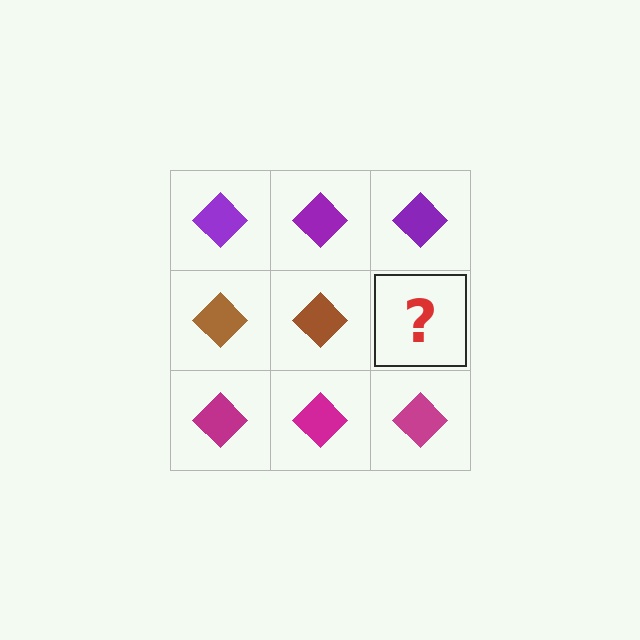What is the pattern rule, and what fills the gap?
The rule is that each row has a consistent color. The gap should be filled with a brown diamond.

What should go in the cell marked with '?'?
The missing cell should contain a brown diamond.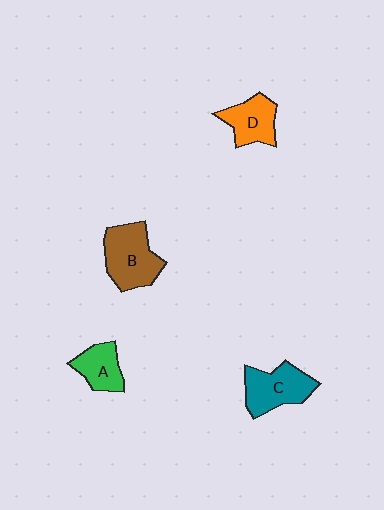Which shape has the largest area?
Shape B (brown).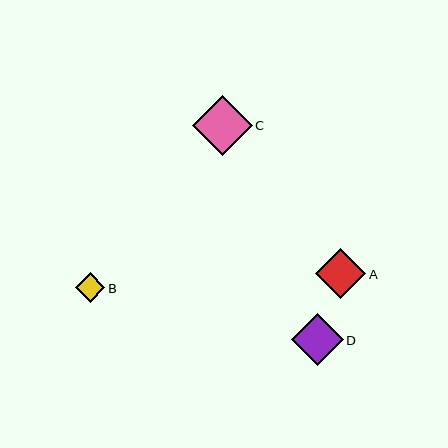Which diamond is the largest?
Diamond C is the largest with a size of approximately 59 pixels.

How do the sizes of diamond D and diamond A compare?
Diamond D and diamond A are approximately the same size.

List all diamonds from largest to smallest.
From largest to smallest: C, D, A, B.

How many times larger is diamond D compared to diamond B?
Diamond D is approximately 1.7 times the size of diamond B.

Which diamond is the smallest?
Diamond B is the smallest with a size of approximately 30 pixels.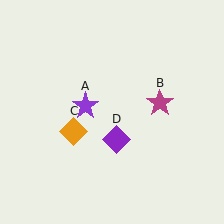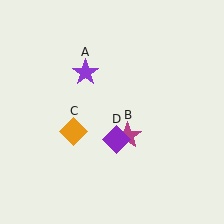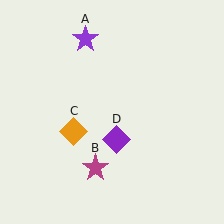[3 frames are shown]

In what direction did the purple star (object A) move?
The purple star (object A) moved up.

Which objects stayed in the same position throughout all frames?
Orange diamond (object C) and purple diamond (object D) remained stationary.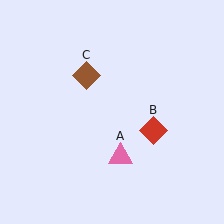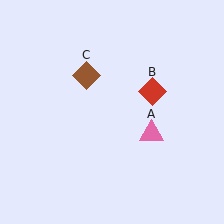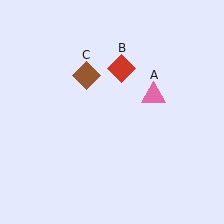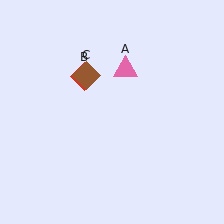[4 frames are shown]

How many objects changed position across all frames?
2 objects changed position: pink triangle (object A), red diamond (object B).